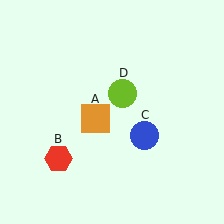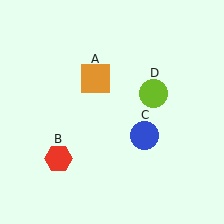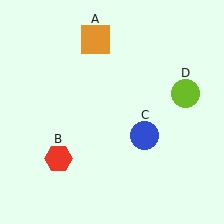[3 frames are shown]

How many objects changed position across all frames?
2 objects changed position: orange square (object A), lime circle (object D).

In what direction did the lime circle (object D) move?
The lime circle (object D) moved right.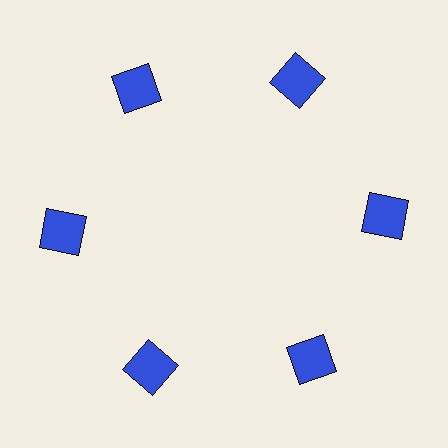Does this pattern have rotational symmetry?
Yes, this pattern has 6-fold rotational symmetry. It looks the same after rotating 60 degrees around the center.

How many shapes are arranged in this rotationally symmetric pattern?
There are 6 shapes, arranged in 6 groups of 1.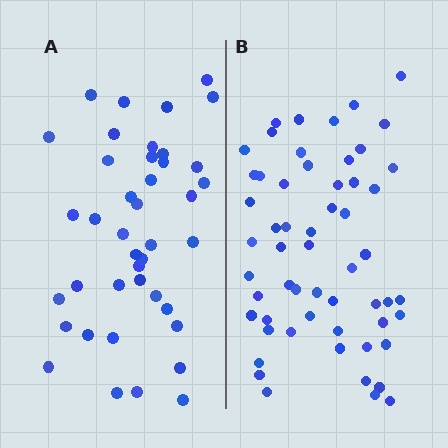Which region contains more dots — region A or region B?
Region B (the right region) has more dots.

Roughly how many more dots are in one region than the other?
Region B has approximately 15 more dots than region A.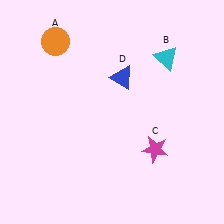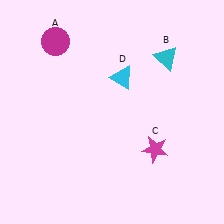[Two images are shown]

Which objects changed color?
A changed from orange to magenta. D changed from blue to cyan.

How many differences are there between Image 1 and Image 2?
There are 2 differences between the two images.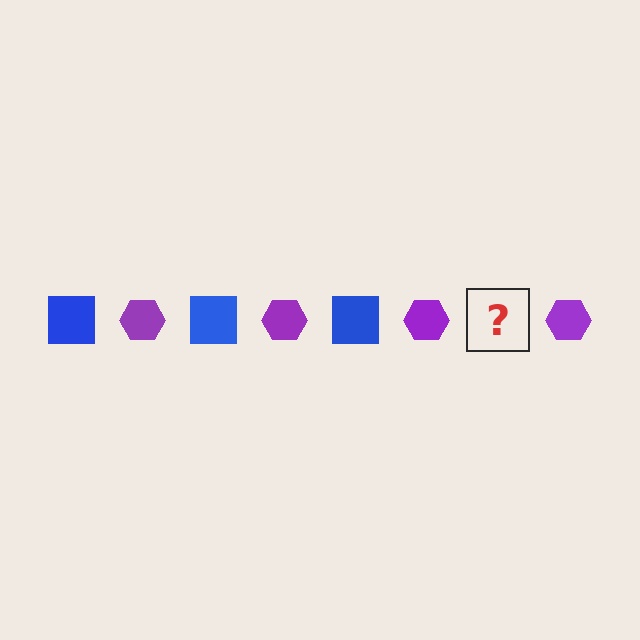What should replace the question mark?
The question mark should be replaced with a blue square.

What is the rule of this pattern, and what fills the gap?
The rule is that the pattern alternates between blue square and purple hexagon. The gap should be filled with a blue square.